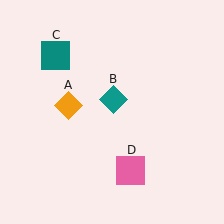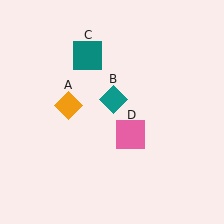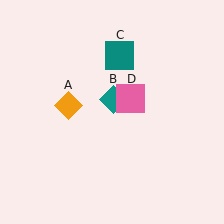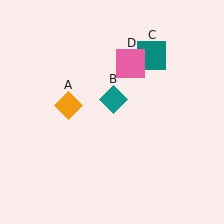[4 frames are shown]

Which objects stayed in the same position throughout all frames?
Orange diamond (object A) and teal diamond (object B) remained stationary.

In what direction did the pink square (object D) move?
The pink square (object D) moved up.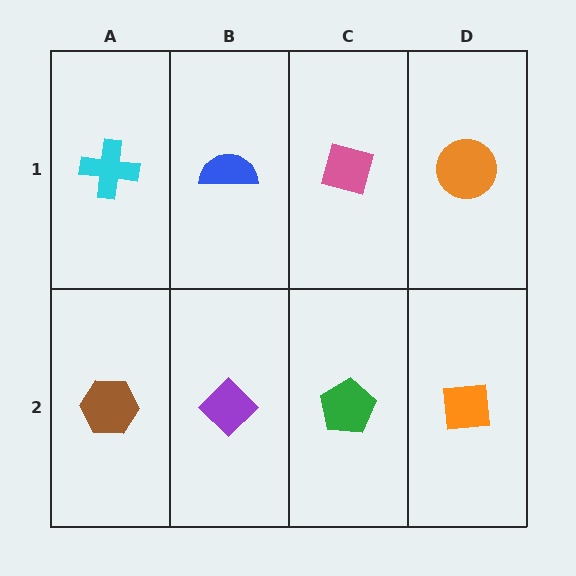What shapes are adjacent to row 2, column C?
A pink square (row 1, column C), a purple diamond (row 2, column B), an orange square (row 2, column D).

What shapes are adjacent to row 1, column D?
An orange square (row 2, column D), a pink square (row 1, column C).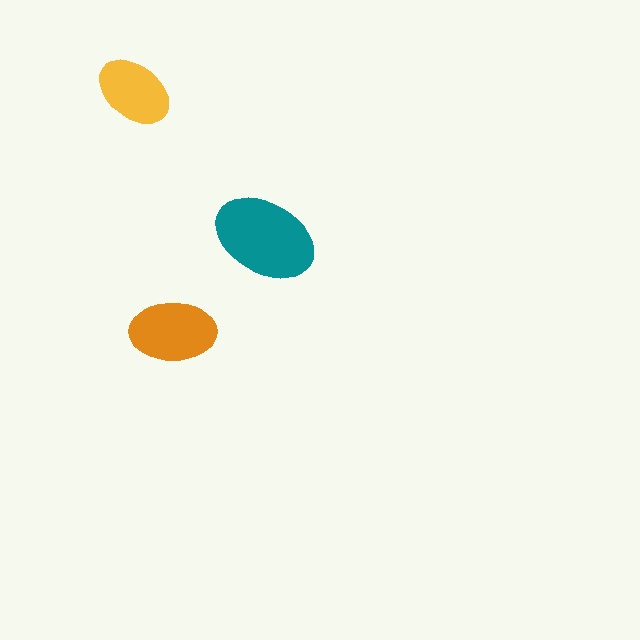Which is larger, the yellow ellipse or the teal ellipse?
The teal one.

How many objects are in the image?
There are 3 objects in the image.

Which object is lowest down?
The orange ellipse is bottommost.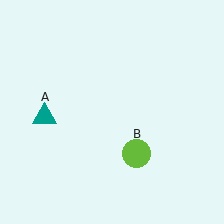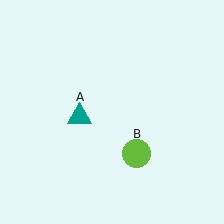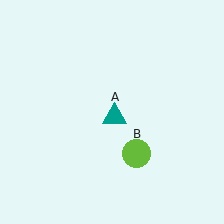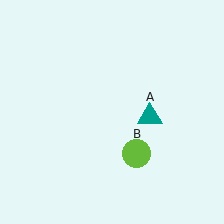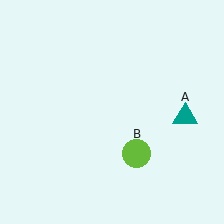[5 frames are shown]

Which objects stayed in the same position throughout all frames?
Lime circle (object B) remained stationary.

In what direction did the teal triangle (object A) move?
The teal triangle (object A) moved right.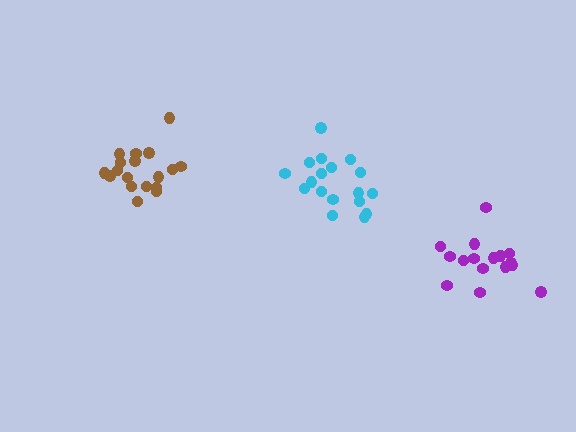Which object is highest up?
The brown cluster is topmost.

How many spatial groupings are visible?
There are 3 spatial groupings.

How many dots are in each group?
Group 1: 18 dots, Group 2: 16 dots, Group 3: 18 dots (52 total).